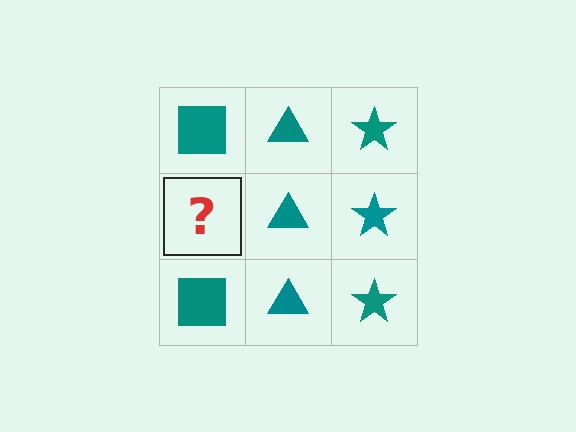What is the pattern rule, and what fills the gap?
The rule is that each column has a consistent shape. The gap should be filled with a teal square.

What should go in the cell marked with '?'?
The missing cell should contain a teal square.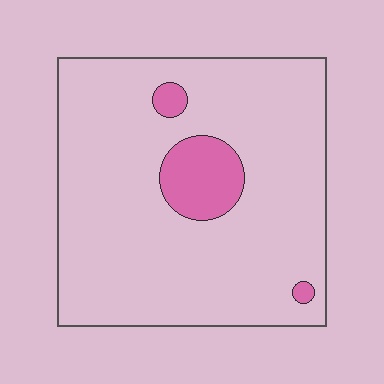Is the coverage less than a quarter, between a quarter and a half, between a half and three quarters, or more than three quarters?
Less than a quarter.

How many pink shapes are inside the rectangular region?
3.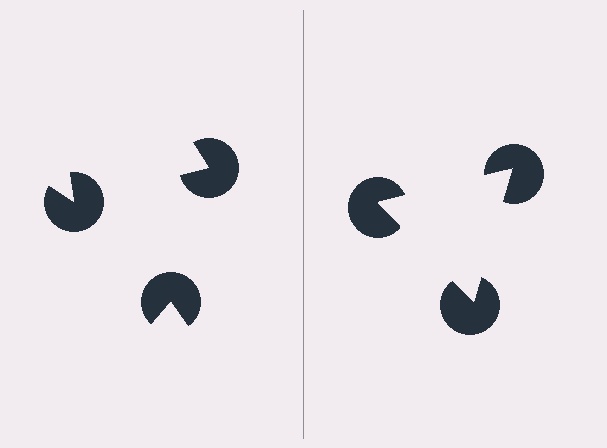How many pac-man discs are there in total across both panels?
6 — 3 on each side.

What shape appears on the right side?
An illusory triangle.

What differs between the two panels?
The pac-man discs are positioned identically on both sides; only the wedge orientations differ. On the right they align to a triangle; on the left they are misaligned.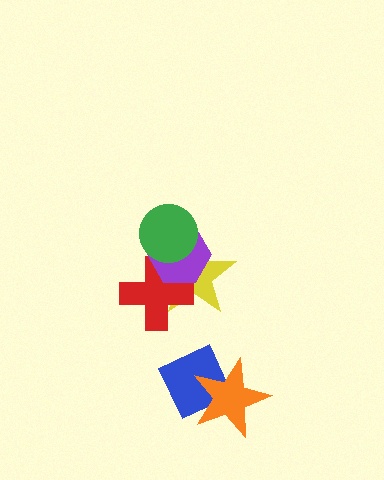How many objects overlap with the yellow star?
3 objects overlap with the yellow star.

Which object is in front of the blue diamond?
The orange star is in front of the blue diamond.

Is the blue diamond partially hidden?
Yes, it is partially covered by another shape.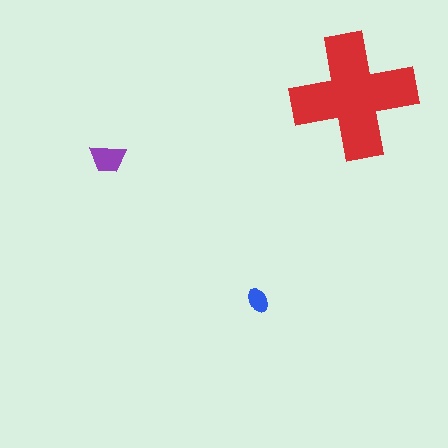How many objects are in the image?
There are 3 objects in the image.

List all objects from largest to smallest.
The red cross, the purple trapezoid, the blue ellipse.